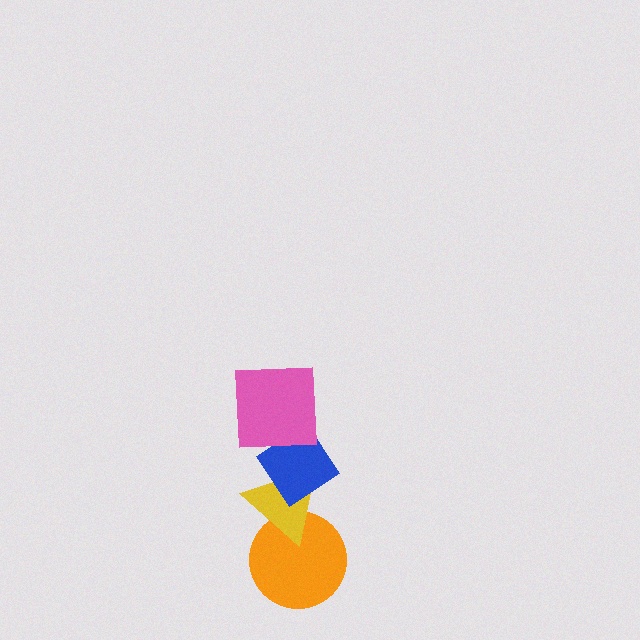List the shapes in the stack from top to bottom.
From top to bottom: the pink square, the blue diamond, the yellow triangle, the orange circle.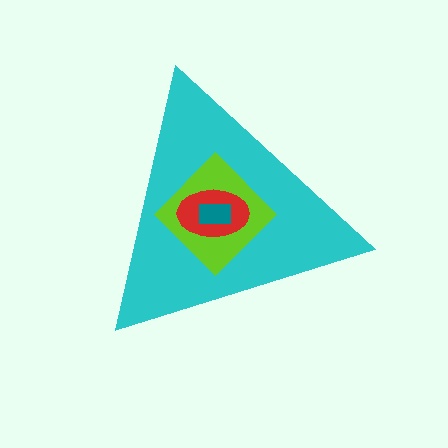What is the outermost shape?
The cyan triangle.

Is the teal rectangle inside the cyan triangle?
Yes.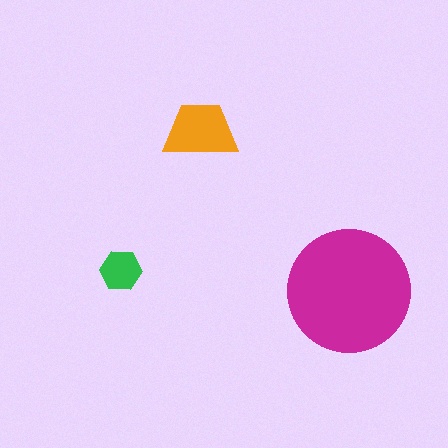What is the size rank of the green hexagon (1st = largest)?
3rd.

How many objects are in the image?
There are 3 objects in the image.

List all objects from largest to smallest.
The magenta circle, the orange trapezoid, the green hexagon.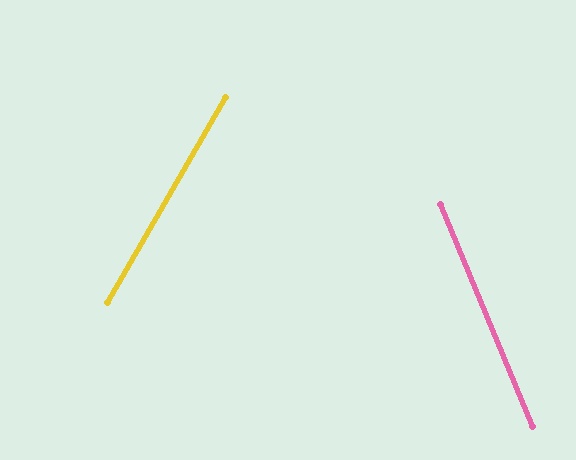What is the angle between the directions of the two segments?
Approximately 53 degrees.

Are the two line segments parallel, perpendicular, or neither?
Neither parallel nor perpendicular — they differ by about 53°.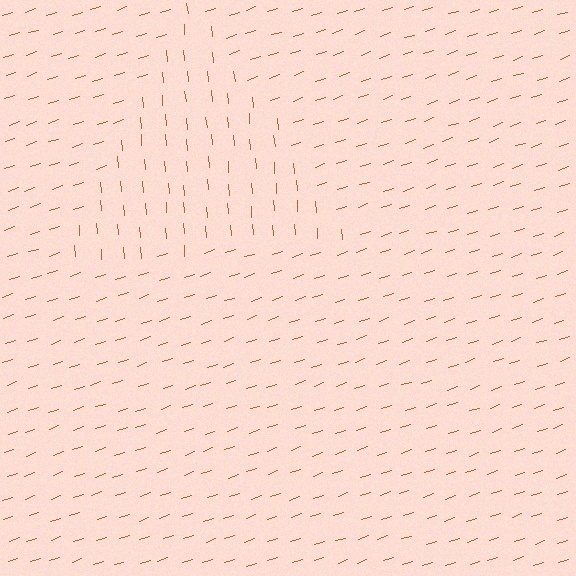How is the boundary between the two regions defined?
The boundary is defined purely by a change in line orientation (approximately 76 degrees difference). All lines are the same color and thickness.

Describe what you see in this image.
The image is filled with small brown line segments. A triangle region in the image has lines oriented differently from the surrounding lines, creating a visible texture boundary.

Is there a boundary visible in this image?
Yes, there is a texture boundary formed by a change in line orientation.